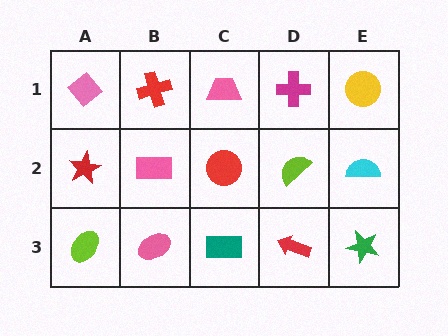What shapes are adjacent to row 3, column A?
A red star (row 2, column A), a pink ellipse (row 3, column B).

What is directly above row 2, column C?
A pink trapezoid.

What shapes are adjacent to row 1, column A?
A red star (row 2, column A), a red cross (row 1, column B).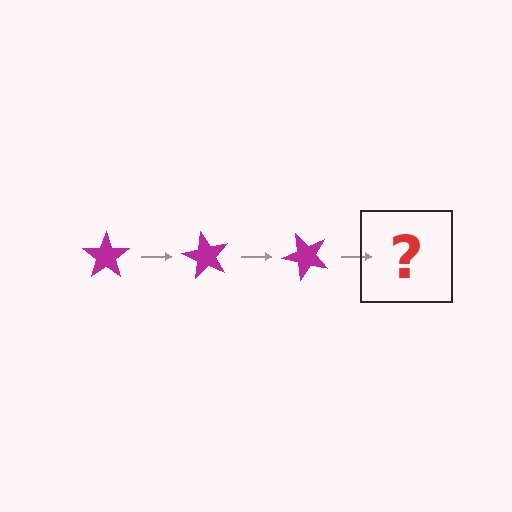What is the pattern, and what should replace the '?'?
The pattern is that the star rotates 60 degrees each step. The '?' should be a magenta star rotated 180 degrees.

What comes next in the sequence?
The next element should be a magenta star rotated 180 degrees.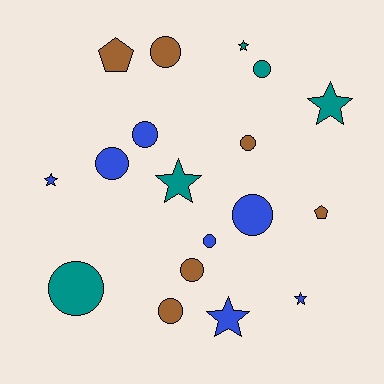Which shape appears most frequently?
Circle, with 10 objects.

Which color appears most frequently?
Blue, with 7 objects.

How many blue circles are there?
There are 4 blue circles.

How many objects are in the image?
There are 18 objects.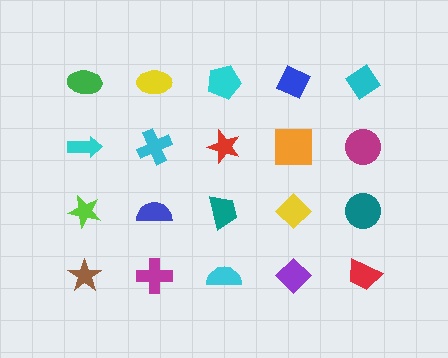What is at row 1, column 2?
A yellow ellipse.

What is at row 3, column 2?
A blue semicircle.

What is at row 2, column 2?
A cyan cross.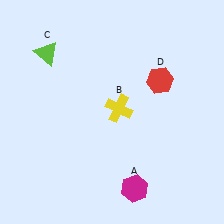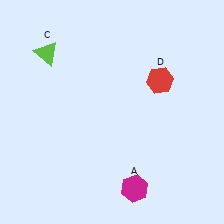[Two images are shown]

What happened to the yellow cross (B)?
The yellow cross (B) was removed in Image 2. It was in the top-right area of Image 1.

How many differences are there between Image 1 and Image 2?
There is 1 difference between the two images.